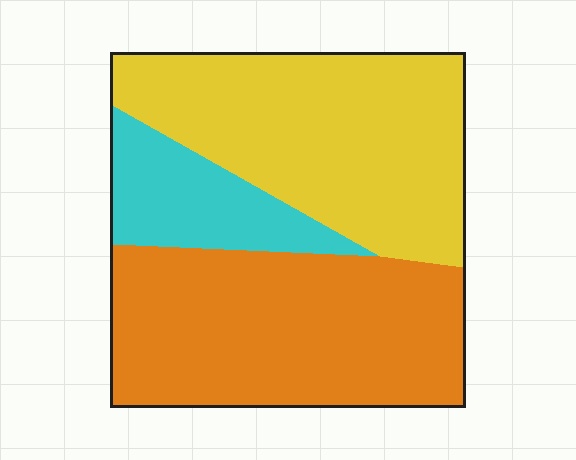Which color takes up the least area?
Cyan, at roughly 15%.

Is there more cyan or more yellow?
Yellow.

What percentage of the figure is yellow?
Yellow takes up about two fifths (2/5) of the figure.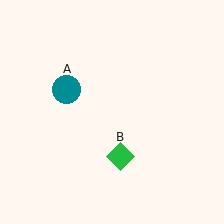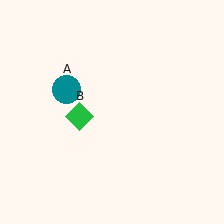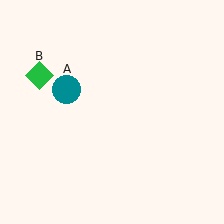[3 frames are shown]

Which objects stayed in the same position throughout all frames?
Teal circle (object A) remained stationary.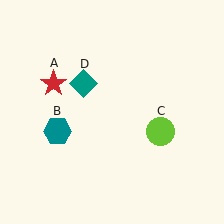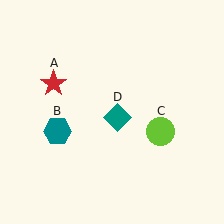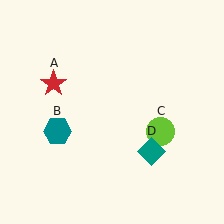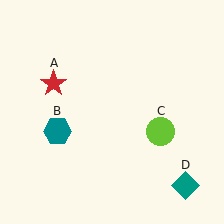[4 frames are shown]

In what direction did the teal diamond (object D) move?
The teal diamond (object D) moved down and to the right.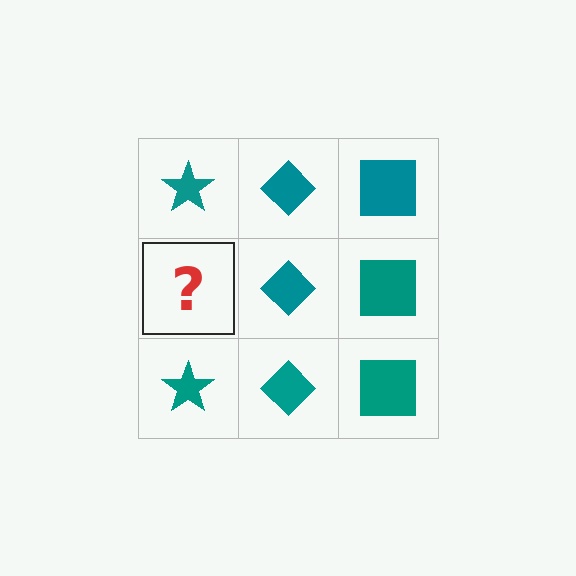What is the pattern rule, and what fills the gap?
The rule is that each column has a consistent shape. The gap should be filled with a teal star.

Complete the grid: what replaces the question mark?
The question mark should be replaced with a teal star.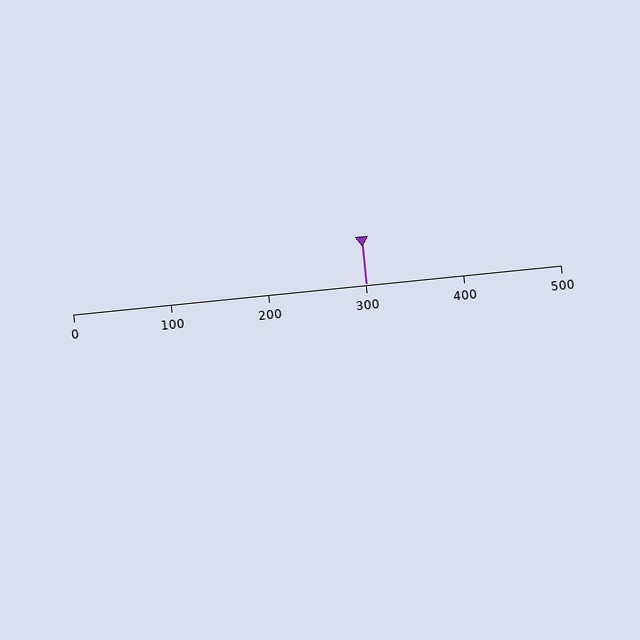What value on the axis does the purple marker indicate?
The marker indicates approximately 300.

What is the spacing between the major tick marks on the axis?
The major ticks are spaced 100 apart.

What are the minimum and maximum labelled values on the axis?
The axis runs from 0 to 500.